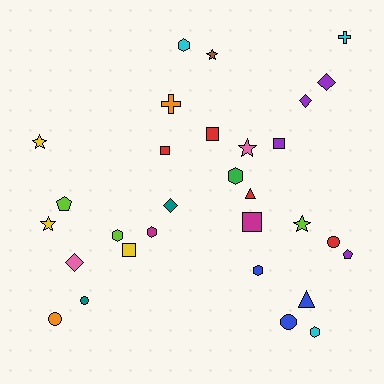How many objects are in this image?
There are 30 objects.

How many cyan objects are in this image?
There are 3 cyan objects.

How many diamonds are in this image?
There are 4 diamonds.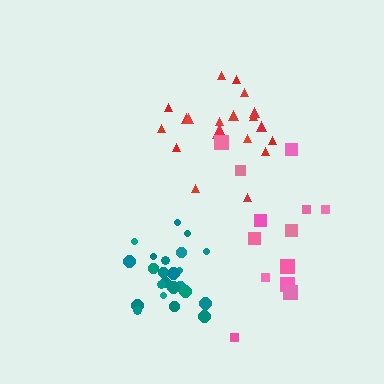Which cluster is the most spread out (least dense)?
Pink.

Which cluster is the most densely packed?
Teal.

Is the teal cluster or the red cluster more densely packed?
Teal.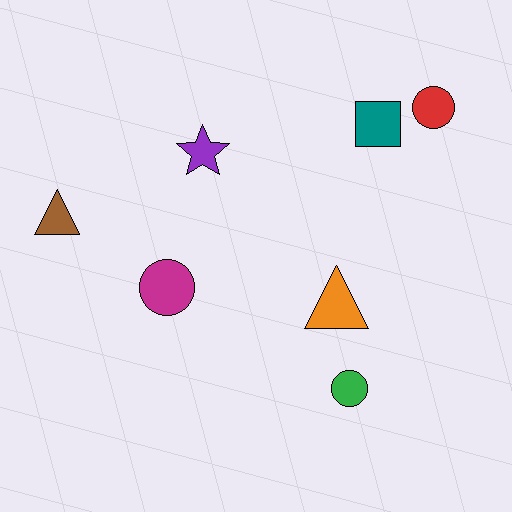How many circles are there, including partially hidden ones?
There are 3 circles.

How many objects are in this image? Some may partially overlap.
There are 7 objects.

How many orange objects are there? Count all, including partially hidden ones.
There is 1 orange object.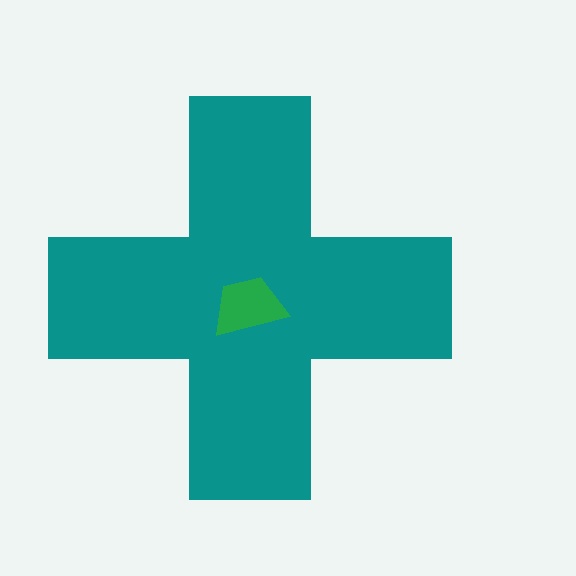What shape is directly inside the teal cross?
The green trapezoid.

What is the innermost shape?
The green trapezoid.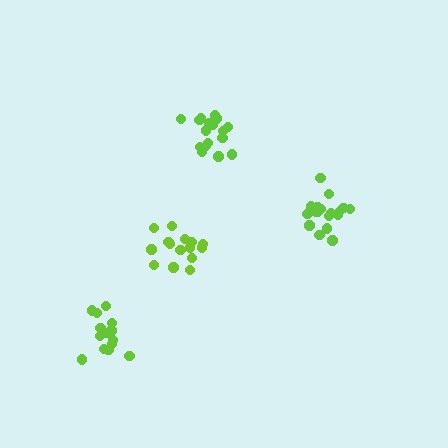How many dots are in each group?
Group 1: 18 dots, Group 2: 18 dots, Group 3: 15 dots, Group 4: 16 dots (67 total).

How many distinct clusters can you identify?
There are 4 distinct clusters.